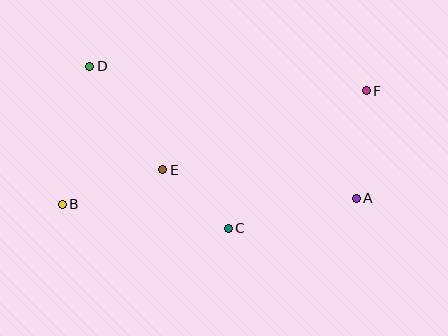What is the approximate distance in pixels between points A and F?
The distance between A and F is approximately 108 pixels.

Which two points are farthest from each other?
Points B and F are farthest from each other.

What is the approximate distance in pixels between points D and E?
The distance between D and E is approximately 127 pixels.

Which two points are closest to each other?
Points C and E are closest to each other.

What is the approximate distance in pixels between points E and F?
The distance between E and F is approximately 218 pixels.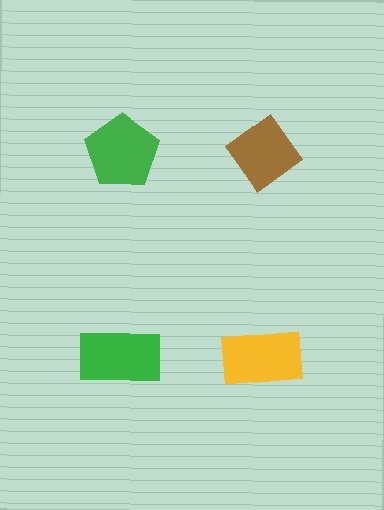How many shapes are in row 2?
2 shapes.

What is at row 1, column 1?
A green pentagon.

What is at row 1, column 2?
A brown diamond.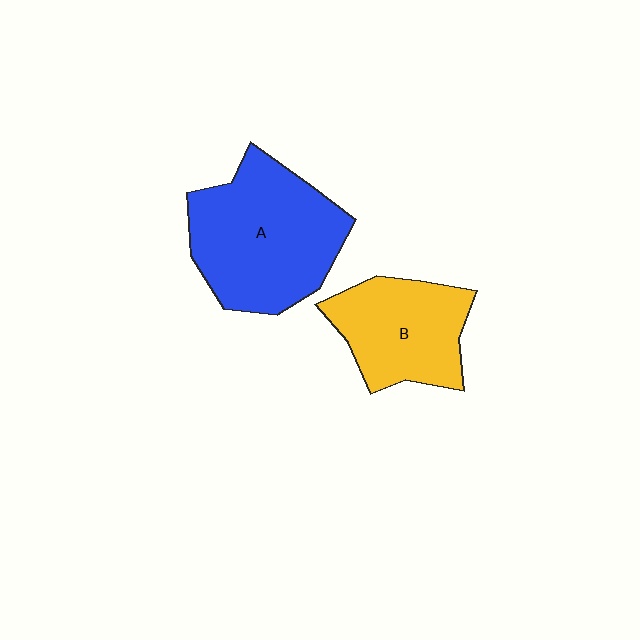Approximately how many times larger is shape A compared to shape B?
Approximately 1.5 times.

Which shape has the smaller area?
Shape B (yellow).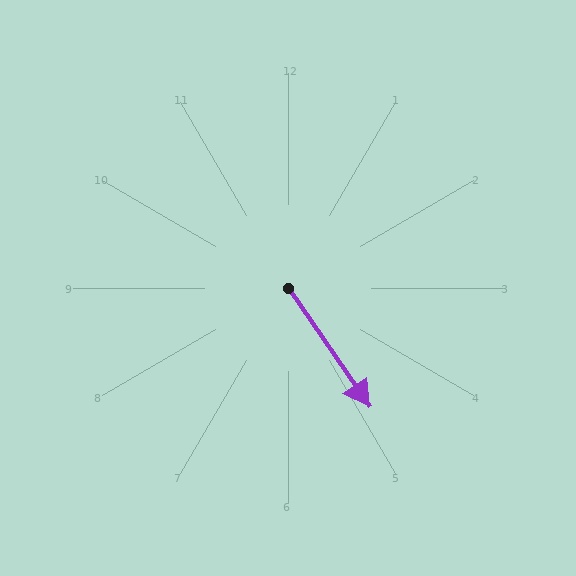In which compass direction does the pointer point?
Southeast.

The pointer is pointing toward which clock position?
Roughly 5 o'clock.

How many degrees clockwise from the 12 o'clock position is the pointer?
Approximately 146 degrees.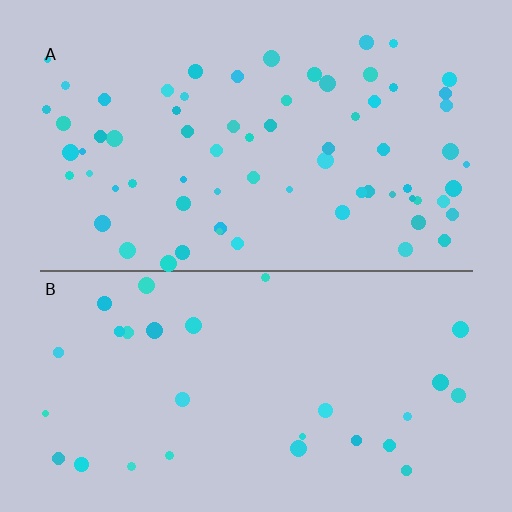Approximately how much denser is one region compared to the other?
Approximately 2.4× — region A over region B.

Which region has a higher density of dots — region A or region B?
A (the top).